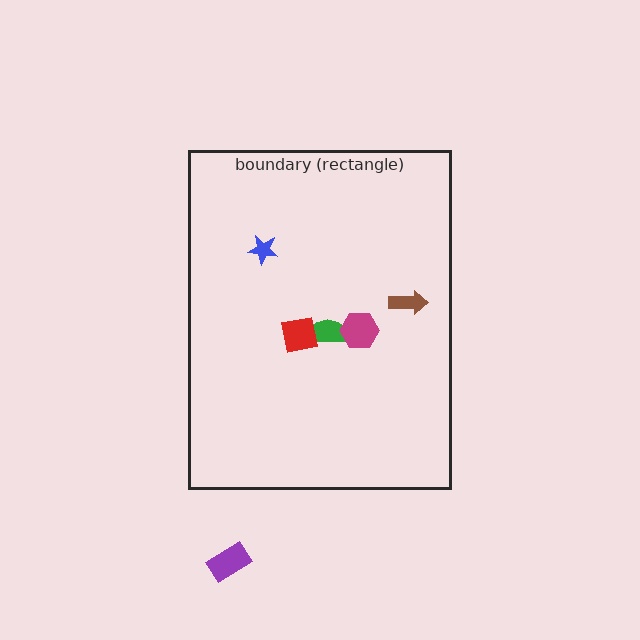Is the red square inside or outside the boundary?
Inside.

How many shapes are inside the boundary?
5 inside, 1 outside.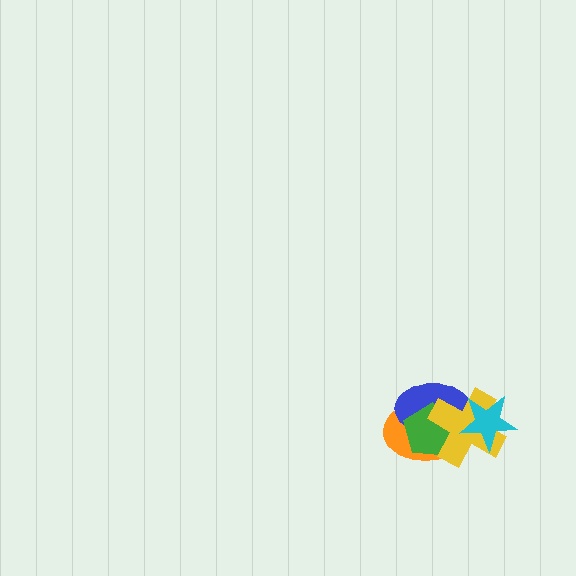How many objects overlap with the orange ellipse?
4 objects overlap with the orange ellipse.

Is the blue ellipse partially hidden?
Yes, it is partially covered by another shape.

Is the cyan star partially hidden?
No, no other shape covers it.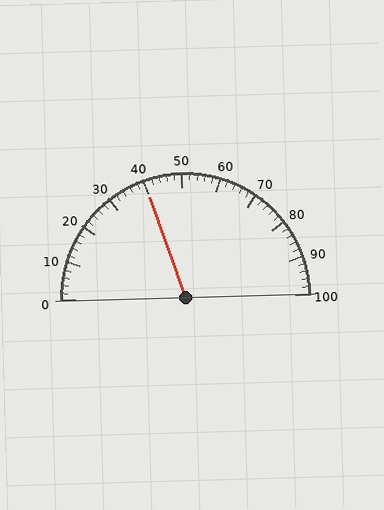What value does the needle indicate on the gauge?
The needle indicates approximately 40.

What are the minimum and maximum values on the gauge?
The gauge ranges from 0 to 100.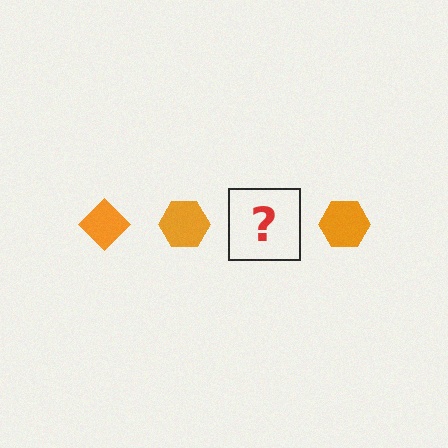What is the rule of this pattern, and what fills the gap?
The rule is that the pattern cycles through diamond, hexagon shapes in orange. The gap should be filled with an orange diamond.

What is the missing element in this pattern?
The missing element is an orange diamond.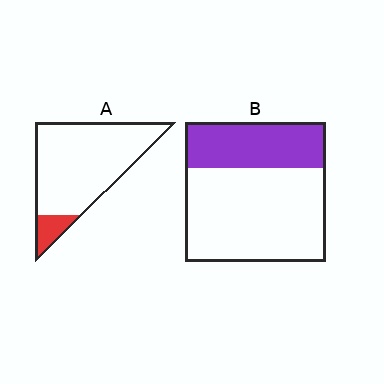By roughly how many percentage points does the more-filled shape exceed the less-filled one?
By roughly 20 percentage points (B over A).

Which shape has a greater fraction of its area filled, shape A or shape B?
Shape B.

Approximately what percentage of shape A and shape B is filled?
A is approximately 10% and B is approximately 35%.